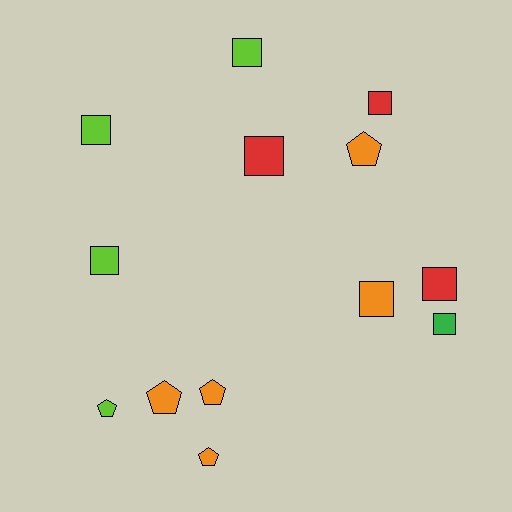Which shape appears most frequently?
Square, with 8 objects.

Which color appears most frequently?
Orange, with 5 objects.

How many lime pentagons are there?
There is 1 lime pentagon.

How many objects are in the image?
There are 13 objects.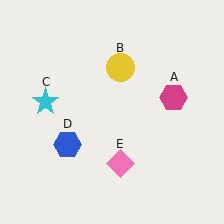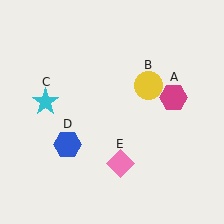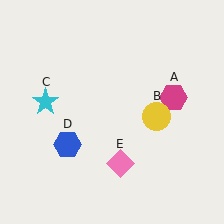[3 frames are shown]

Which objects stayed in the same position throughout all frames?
Magenta hexagon (object A) and cyan star (object C) and blue hexagon (object D) and pink diamond (object E) remained stationary.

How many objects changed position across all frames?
1 object changed position: yellow circle (object B).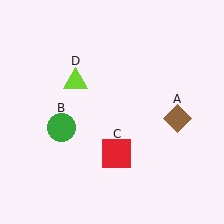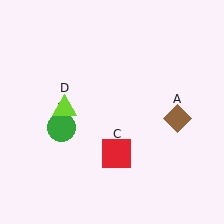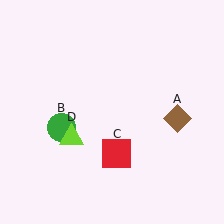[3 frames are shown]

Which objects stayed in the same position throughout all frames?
Brown diamond (object A) and green circle (object B) and red square (object C) remained stationary.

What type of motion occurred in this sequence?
The lime triangle (object D) rotated counterclockwise around the center of the scene.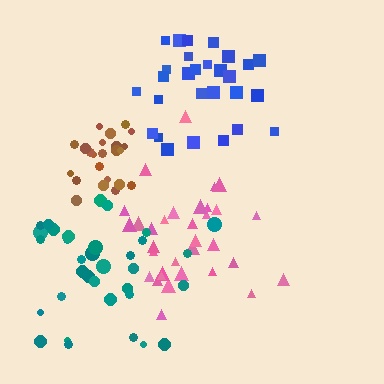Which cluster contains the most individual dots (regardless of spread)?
Teal (34).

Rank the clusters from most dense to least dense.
brown, pink, teal, blue.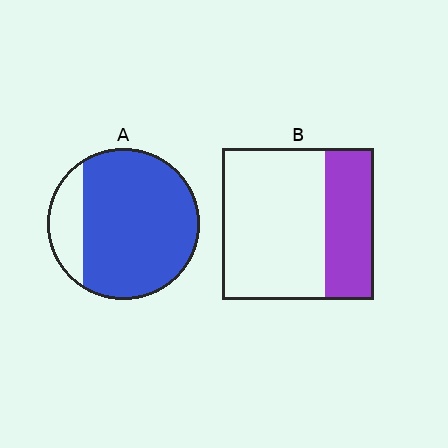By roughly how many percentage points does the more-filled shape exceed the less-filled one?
By roughly 50 percentage points (A over B).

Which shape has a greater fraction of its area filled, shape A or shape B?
Shape A.